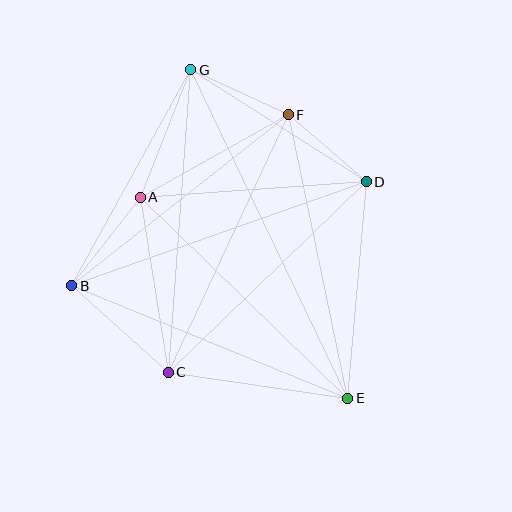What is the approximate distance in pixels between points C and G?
The distance between C and G is approximately 303 pixels.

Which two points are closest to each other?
Points D and F are closest to each other.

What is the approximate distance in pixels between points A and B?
The distance between A and B is approximately 112 pixels.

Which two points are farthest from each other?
Points E and G are farthest from each other.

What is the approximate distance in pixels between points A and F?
The distance between A and F is approximately 169 pixels.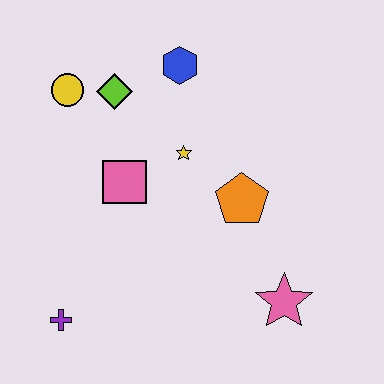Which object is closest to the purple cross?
The pink square is closest to the purple cross.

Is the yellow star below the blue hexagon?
Yes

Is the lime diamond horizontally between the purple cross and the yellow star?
Yes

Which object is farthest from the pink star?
The yellow circle is farthest from the pink star.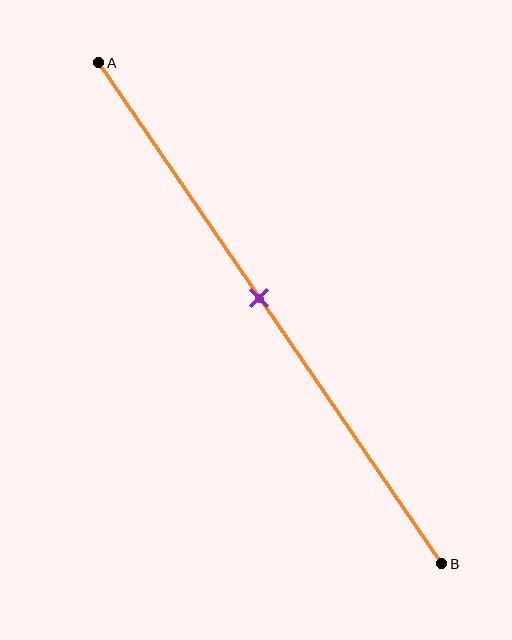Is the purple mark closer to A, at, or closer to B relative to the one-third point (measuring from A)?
The purple mark is closer to point B than the one-third point of segment AB.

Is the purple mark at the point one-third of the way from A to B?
No, the mark is at about 45% from A, not at the 33% one-third point.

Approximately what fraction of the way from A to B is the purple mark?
The purple mark is approximately 45% of the way from A to B.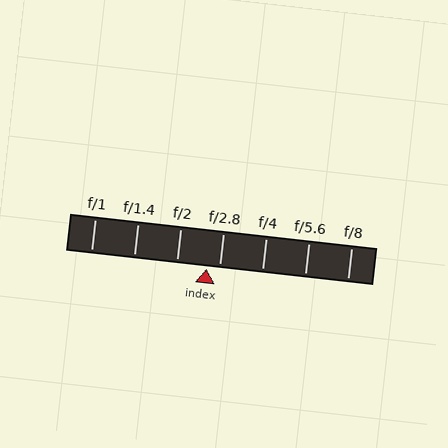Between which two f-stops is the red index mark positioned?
The index mark is between f/2 and f/2.8.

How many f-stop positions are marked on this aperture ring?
There are 7 f-stop positions marked.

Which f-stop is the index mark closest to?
The index mark is closest to f/2.8.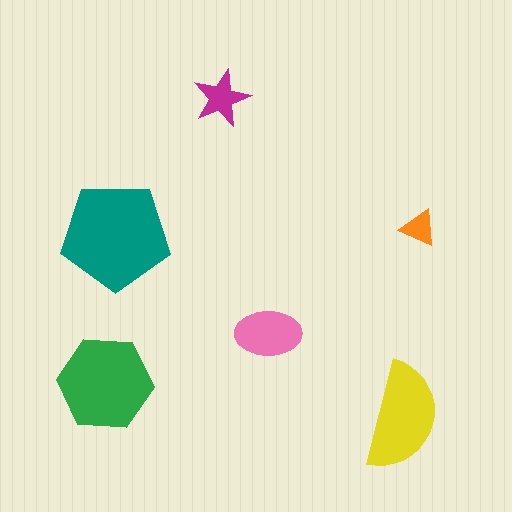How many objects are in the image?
There are 6 objects in the image.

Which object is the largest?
The teal pentagon.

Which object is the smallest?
The orange triangle.